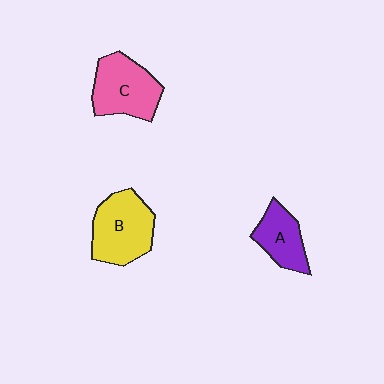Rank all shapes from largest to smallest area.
From largest to smallest: B (yellow), C (pink), A (purple).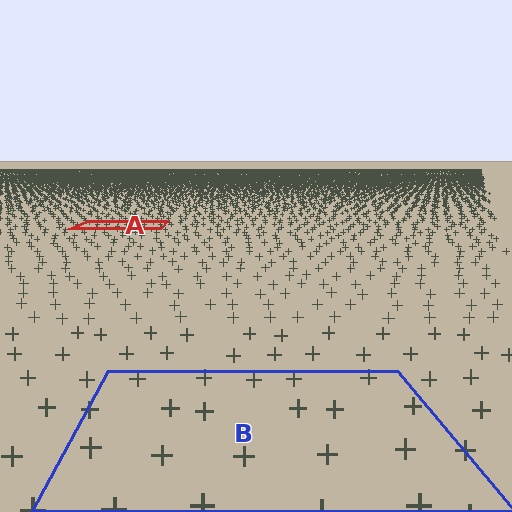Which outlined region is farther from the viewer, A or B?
Region A is farther from the viewer — the texture elements inside it appear smaller and more densely packed.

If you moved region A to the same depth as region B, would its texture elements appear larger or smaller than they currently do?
They would appear larger. At a closer depth, the same texture elements are projected at a bigger on-screen size.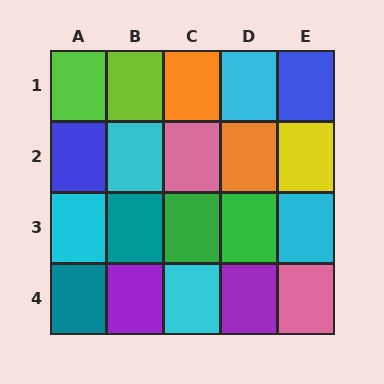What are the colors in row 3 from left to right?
Cyan, teal, green, green, cyan.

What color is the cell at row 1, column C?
Orange.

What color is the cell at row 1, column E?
Blue.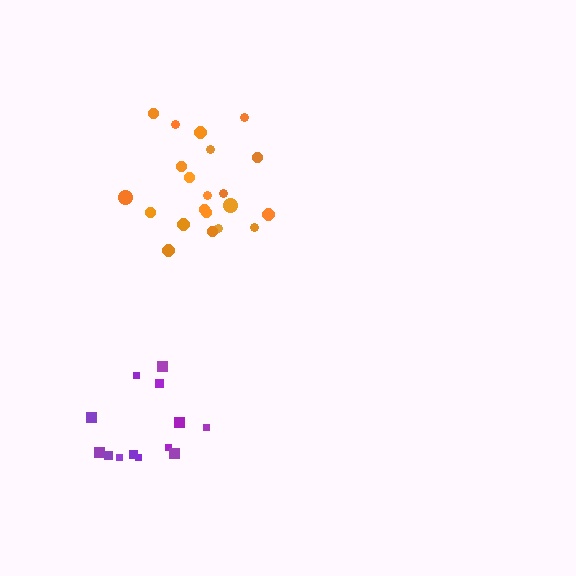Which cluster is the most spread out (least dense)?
Purple.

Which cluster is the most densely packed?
Orange.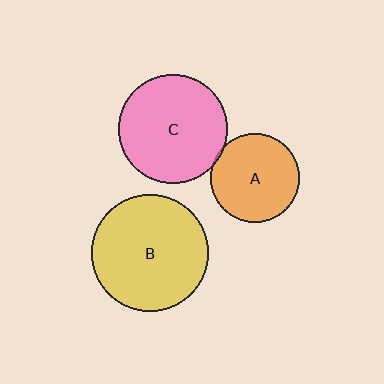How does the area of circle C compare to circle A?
Approximately 1.5 times.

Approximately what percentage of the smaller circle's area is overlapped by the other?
Approximately 5%.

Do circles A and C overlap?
Yes.